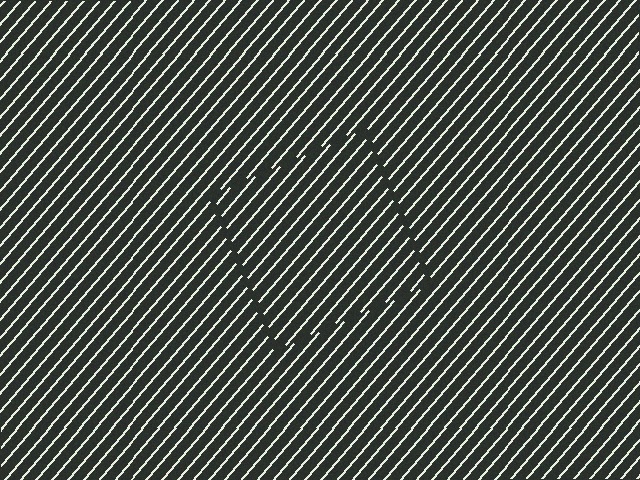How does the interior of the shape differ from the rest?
The interior of the shape contains the same grating, shifted by half a period — the contour is defined by the phase discontinuity where line-ends from the inner and outer gratings abut.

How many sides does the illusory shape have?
4 sides — the line-ends trace a square.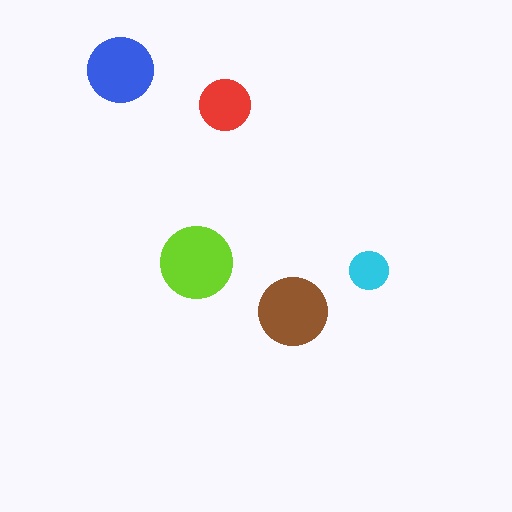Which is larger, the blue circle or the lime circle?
The lime one.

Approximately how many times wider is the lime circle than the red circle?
About 1.5 times wider.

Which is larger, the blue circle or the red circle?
The blue one.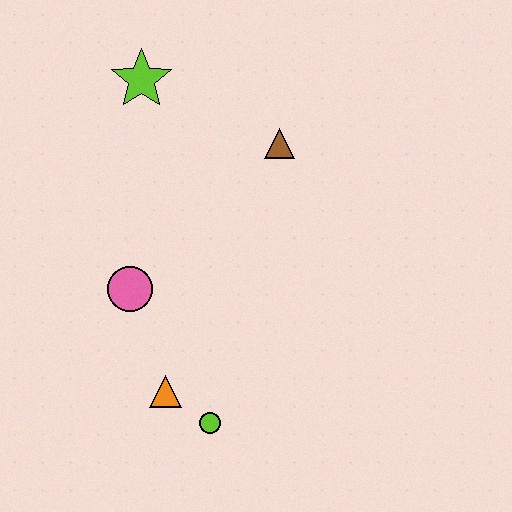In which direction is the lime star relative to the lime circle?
The lime star is above the lime circle.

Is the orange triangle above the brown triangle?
No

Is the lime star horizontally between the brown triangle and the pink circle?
Yes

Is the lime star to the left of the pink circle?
No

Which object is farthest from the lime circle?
The lime star is farthest from the lime circle.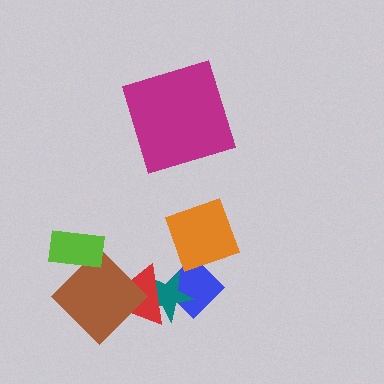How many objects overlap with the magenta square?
0 objects overlap with the magenta square.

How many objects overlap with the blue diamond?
3 objects overlap with the blue diamond.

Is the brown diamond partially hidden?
Yes, it is partially covered by another shape.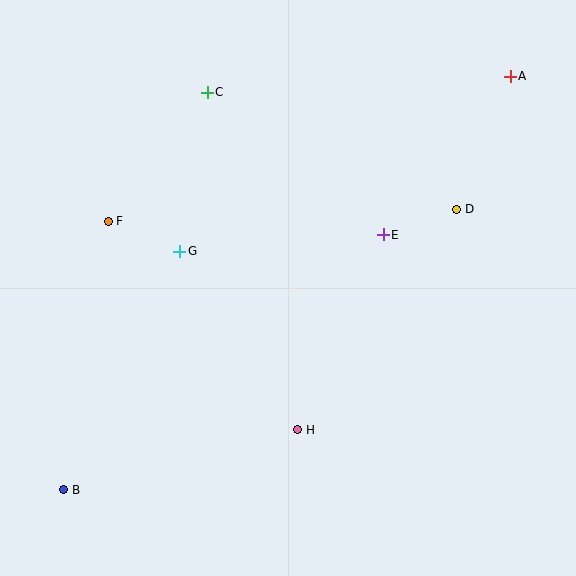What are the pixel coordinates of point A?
Point A is at (510, 76).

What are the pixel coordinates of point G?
Point G is at (180, 251).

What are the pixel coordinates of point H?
Point H is at (298, 430).